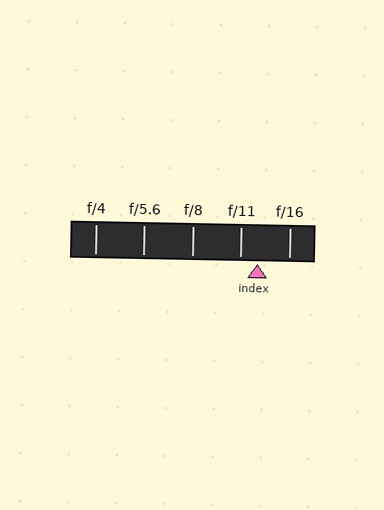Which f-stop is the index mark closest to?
The index mark is closest to f/11.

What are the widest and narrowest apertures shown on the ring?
The widest aperture shown is f/4 and the narrowest is f/16.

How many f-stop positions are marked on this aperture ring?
There are 5 f-stop positions marked.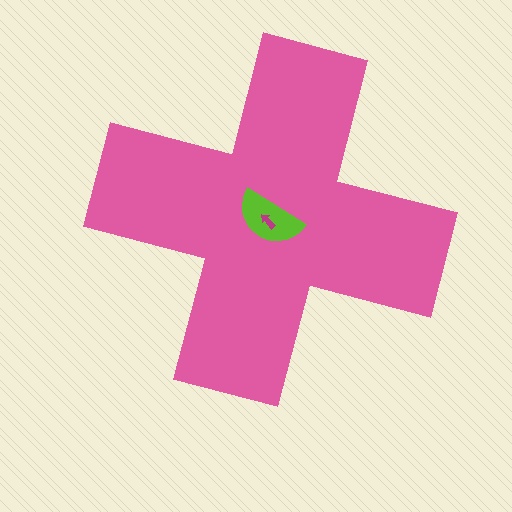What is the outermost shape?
The pink cross.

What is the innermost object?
The magenta arrow.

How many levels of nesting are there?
3.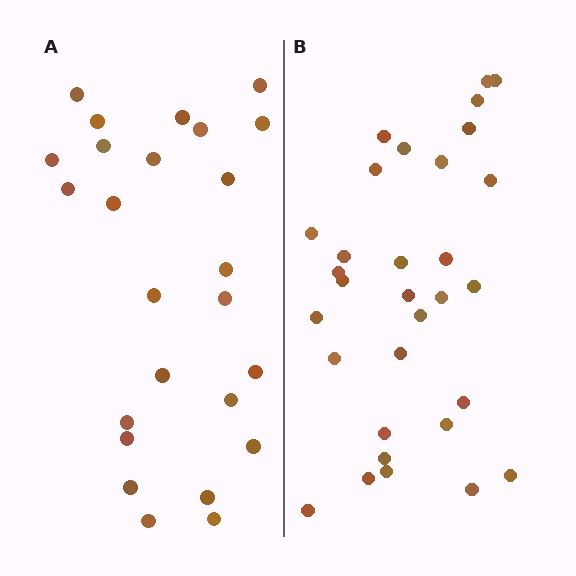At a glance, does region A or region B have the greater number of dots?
Region B (the right region) has more dots.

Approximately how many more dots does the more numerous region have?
Region B has about 6 more dots than region A.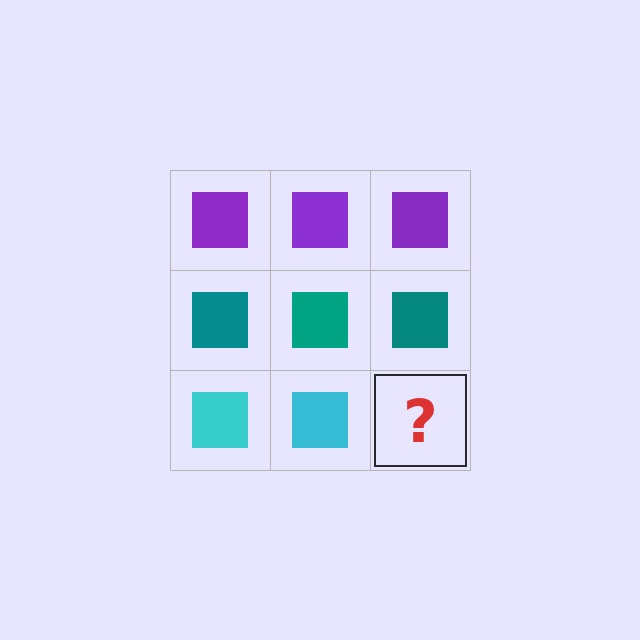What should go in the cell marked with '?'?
The missing cell should contain a cyan square.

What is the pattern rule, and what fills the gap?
The rule is that each row has a consistent color. The gap should be filled with a cyan square.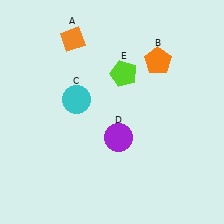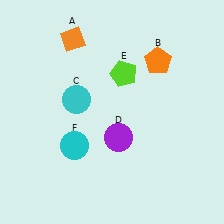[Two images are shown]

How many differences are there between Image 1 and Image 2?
There is 1 difference between the two images.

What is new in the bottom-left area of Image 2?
A cyan circle (F) was added in the bottom-left area of Image 2.